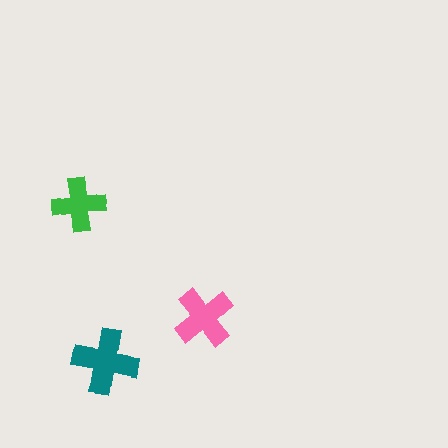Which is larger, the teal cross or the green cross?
The teal one.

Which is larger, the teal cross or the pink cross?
The teal one.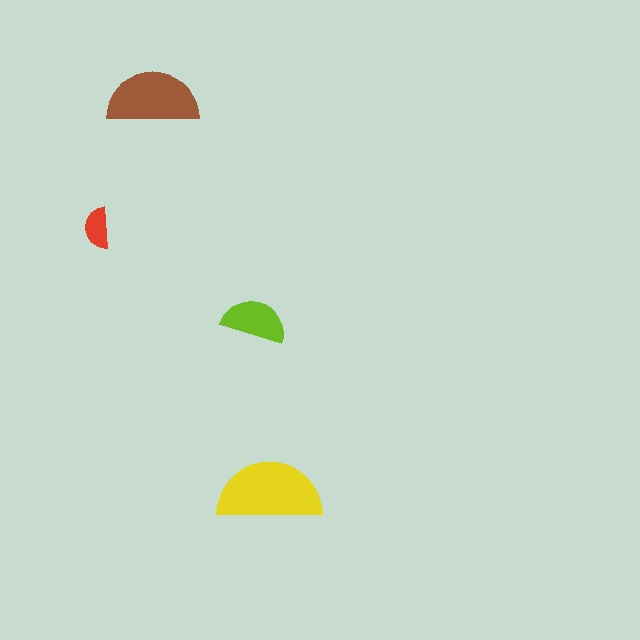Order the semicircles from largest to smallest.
the yellow one, the brown one, the lime one, the red one.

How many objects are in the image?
There are 4 objects in the image.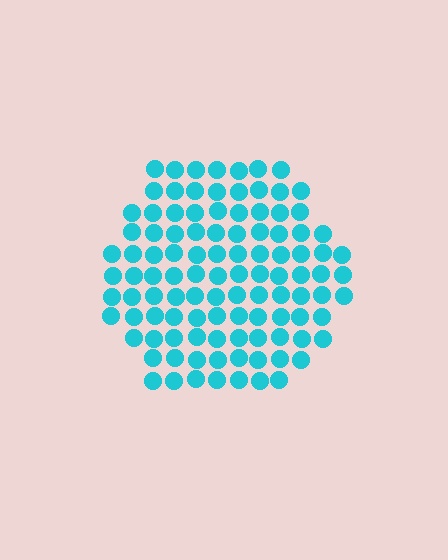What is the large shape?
The large shape is a hexagon.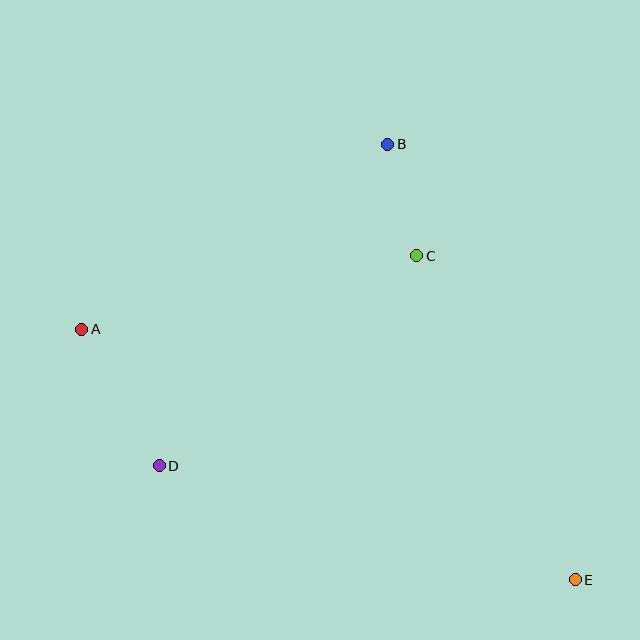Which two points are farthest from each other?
Points A and E are farthest from each other.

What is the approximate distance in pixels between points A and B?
The distance between A and B is approximately 357 pixels.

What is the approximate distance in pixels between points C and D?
The distance between C and D is approximately 332 pixels.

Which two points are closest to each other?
Points B and C are closest to each other.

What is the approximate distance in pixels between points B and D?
The distance between B and D is approximately 394 pixels.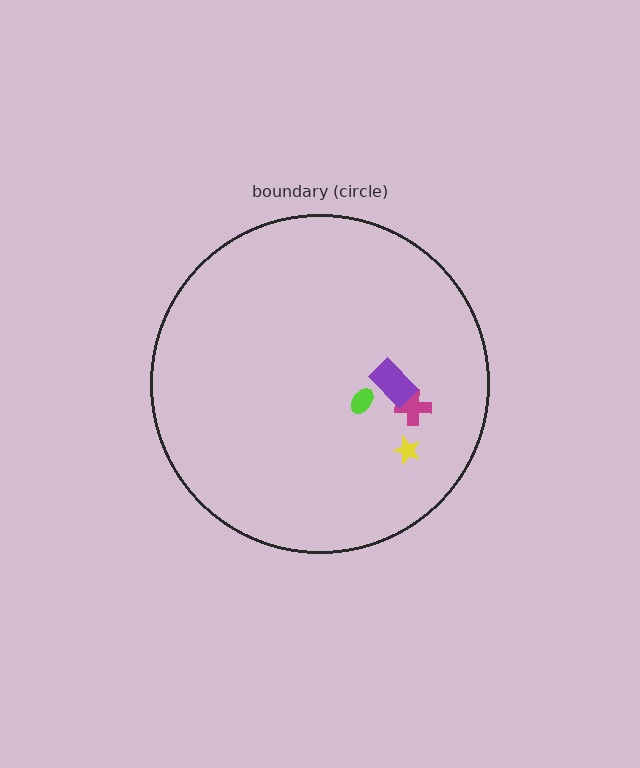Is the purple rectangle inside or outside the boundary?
Inside.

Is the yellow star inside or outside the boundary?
Inside.